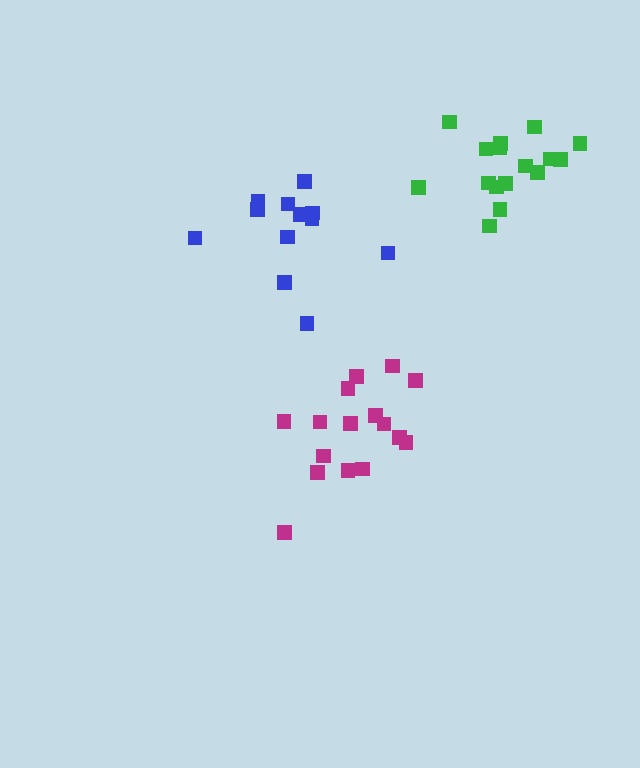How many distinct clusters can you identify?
There are 3 distinct clusters.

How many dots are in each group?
Group 1: 16 dots, Group 2: 12 dots, Group 3: 16 dots (44 total).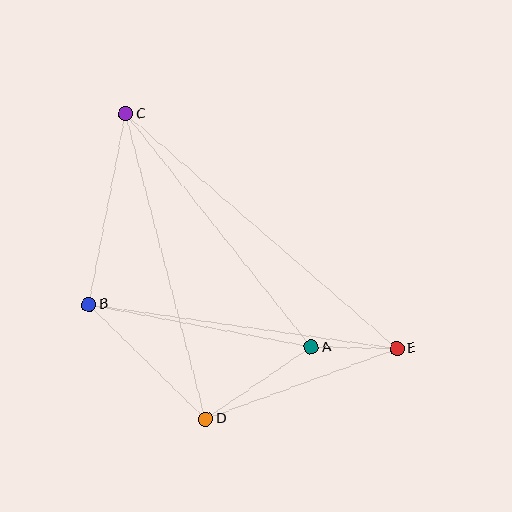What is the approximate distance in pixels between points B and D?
The distance between B and D is approximately 163 pixels.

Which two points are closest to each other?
Points A and E are closest to each other.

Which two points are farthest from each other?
Points C and E are farthest from each other.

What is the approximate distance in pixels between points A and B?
The distance between A and B is approximately 227 pixels.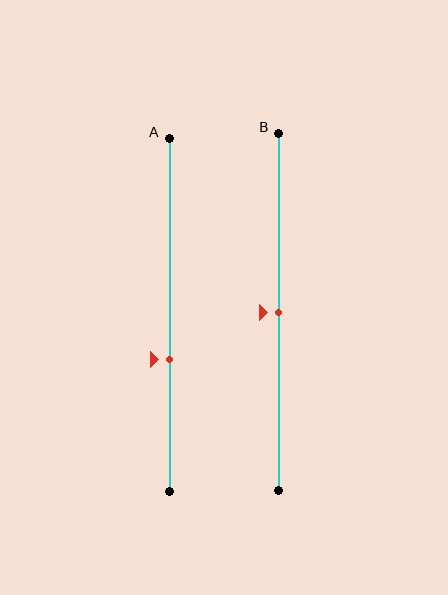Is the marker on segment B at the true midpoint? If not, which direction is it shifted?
Yes, the marker on segment B is at the true midpoint.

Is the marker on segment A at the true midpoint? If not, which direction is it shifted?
No, the marker on segment A is shifted downward by about 12% of the segment length.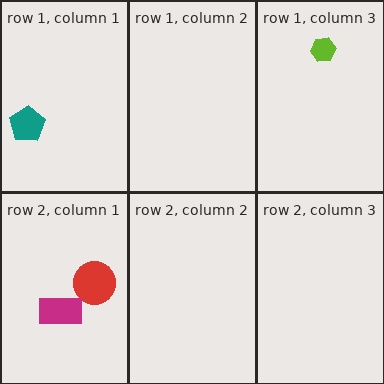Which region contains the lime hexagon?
The row 1, column 3 region.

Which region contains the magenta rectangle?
The row 2, column 1 region.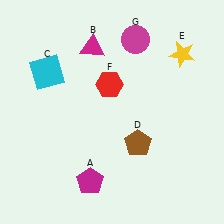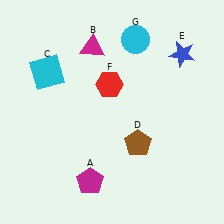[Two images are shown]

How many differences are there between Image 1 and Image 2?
There are 2 differences between the two images.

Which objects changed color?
E changed from yellow to blue. G changed from magenta to cyan.